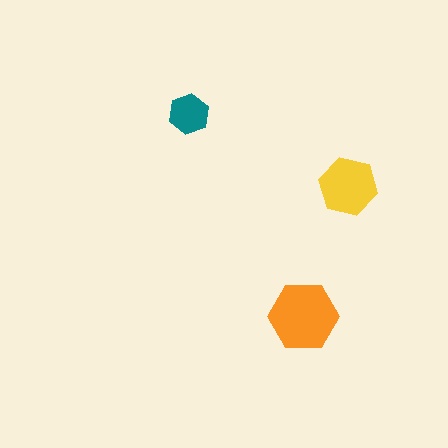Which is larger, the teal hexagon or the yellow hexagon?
The yellow one.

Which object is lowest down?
The orange hexagon is bottommost.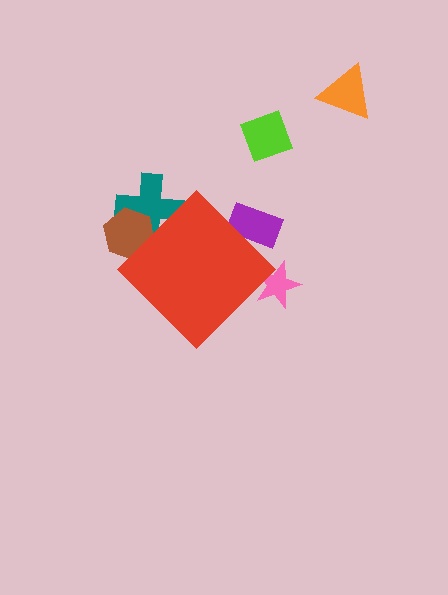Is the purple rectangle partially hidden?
Yes, the purple rectangle is partially hidden behind the red diamond.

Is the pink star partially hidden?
Yes, the pink star is partially hidden behind the red diamond.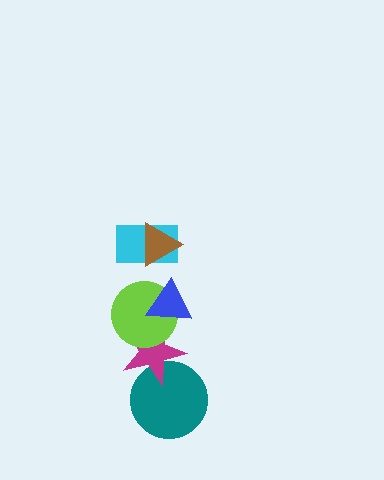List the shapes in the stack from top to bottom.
From top to bottom: the brown triangle, the cyan rectangle, the blue triangle, the lime circle, the magenta star, the teal circle.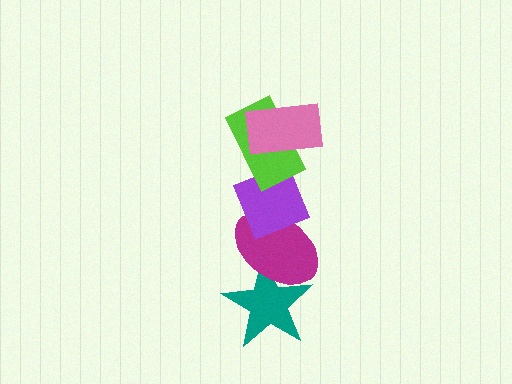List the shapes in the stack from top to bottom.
From top to bottom: the pink rectangle, the lime rectangle, the purple diamond, the magenta ellipse, the teal star.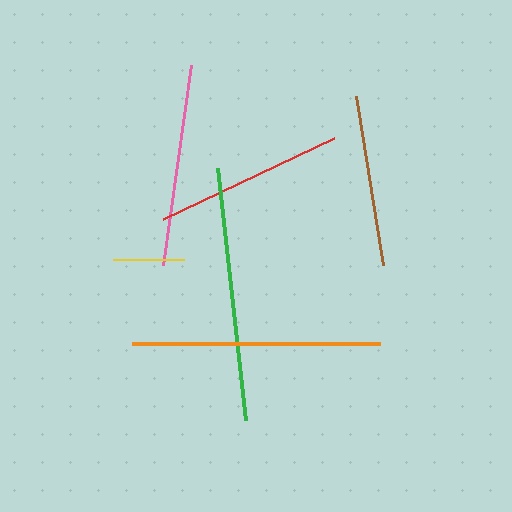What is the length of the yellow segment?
The yellow segment is approximately 71 pixels long.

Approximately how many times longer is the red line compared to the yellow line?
The red line is approximately 2.7 times the length of the yellow line.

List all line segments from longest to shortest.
From longest to shortest: green, orange, pink, red, brown, yellow.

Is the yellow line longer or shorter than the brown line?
The brown line is longer than the yellow line.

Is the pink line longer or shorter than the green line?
The green line is longer than the pink line.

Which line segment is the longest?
The green line is the longest at approximately 254 pixels.